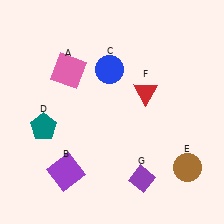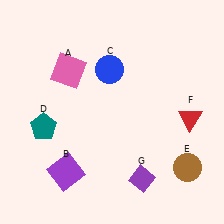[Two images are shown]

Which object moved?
The red triangle (F) moved right.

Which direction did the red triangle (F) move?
The red triangle (F) moved right.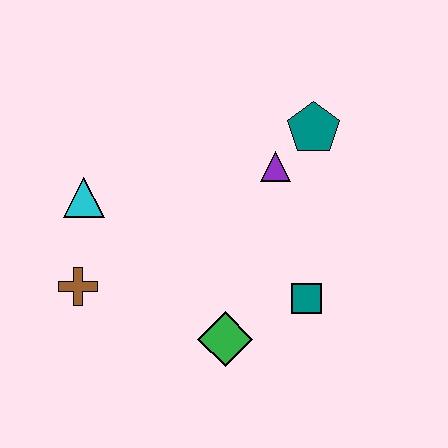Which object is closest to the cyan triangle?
The brown cross is closest to the cyan triangle.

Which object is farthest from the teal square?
The cyan triangle is farthest from the teal square.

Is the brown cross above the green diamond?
Yes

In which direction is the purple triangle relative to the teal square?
The purple triangle is above the teal square.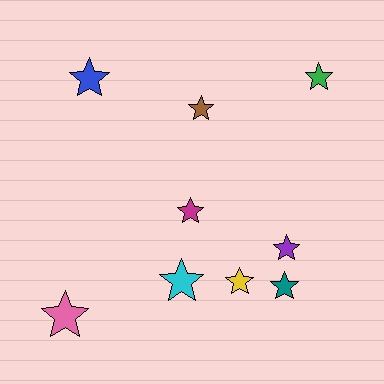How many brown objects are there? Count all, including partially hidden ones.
There is 1 brown object.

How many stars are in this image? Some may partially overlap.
There are 9 stars.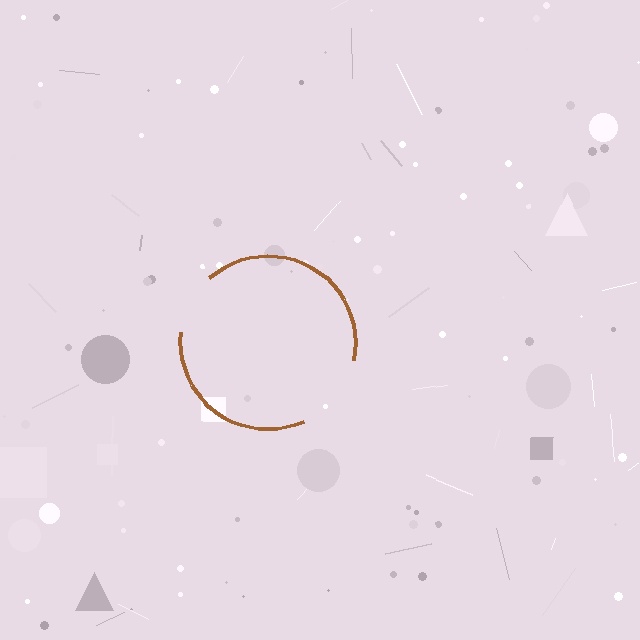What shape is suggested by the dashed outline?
The dashed outline suggests a circle.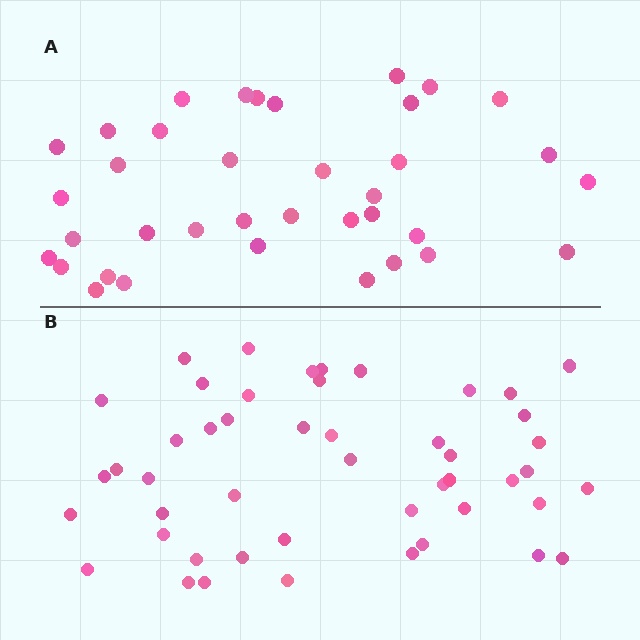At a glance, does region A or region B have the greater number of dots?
Region B (the bottom region) has more dots.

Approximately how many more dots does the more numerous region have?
Region B has roughly 12 or so more dots than region A.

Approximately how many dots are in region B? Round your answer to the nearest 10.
About 50 dots. (The exact count is 48, which rounds to 50.)